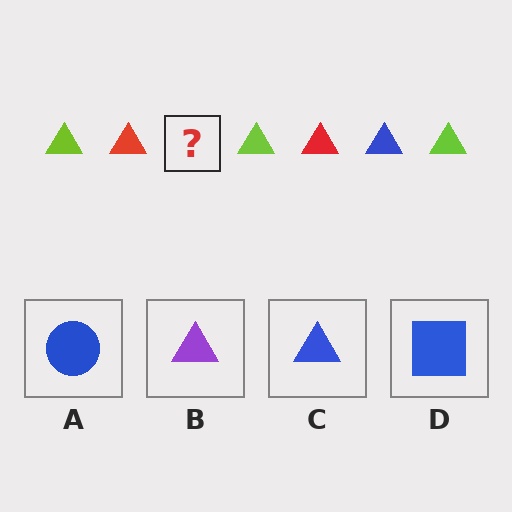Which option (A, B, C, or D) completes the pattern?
C.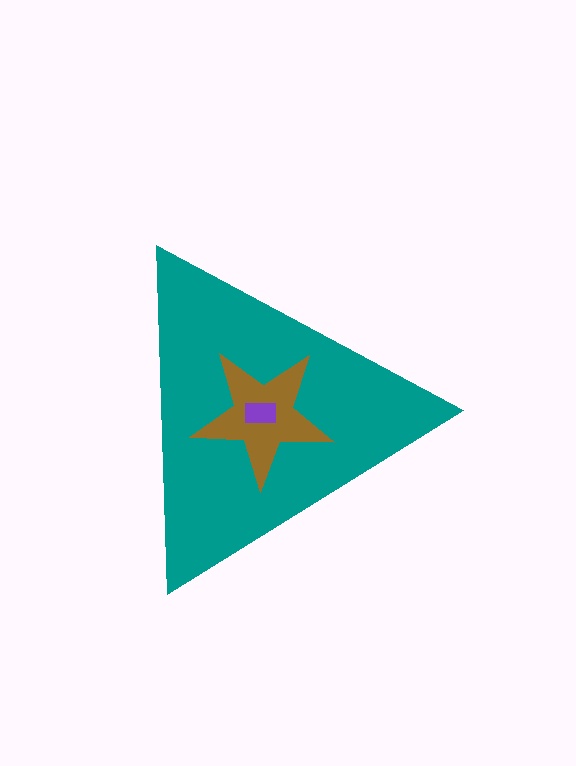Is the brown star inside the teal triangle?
Yes.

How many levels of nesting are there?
3.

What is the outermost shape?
The teal triangle.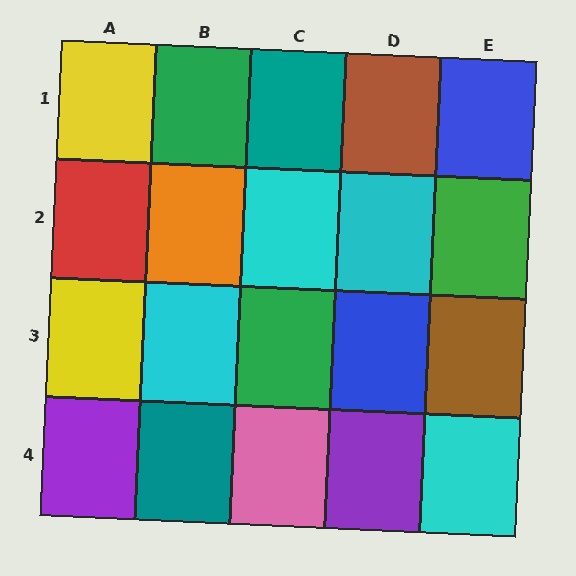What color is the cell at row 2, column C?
Cyan.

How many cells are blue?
2 cells are blue.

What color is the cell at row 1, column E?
Blue.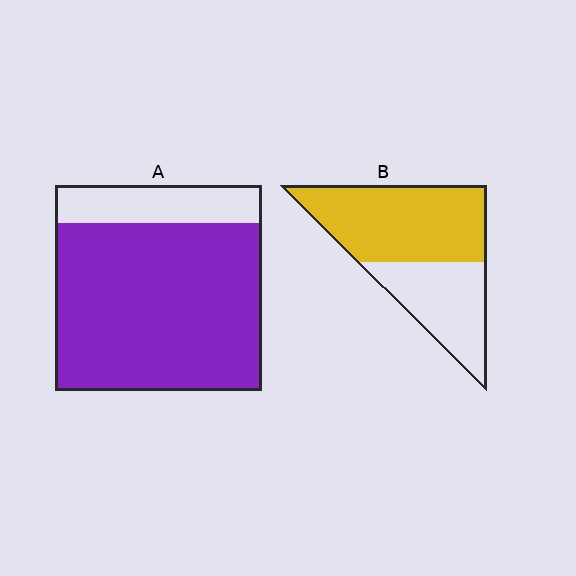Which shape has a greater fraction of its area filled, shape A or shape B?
Shape A.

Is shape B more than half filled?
Yes.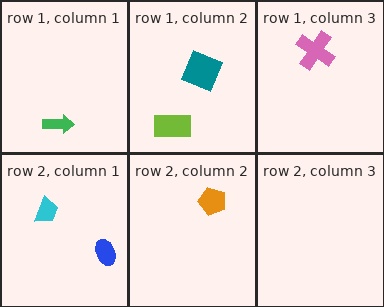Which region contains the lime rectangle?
The row 1, column 2 region.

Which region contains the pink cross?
The row 1, column 3 region.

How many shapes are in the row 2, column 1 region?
2.